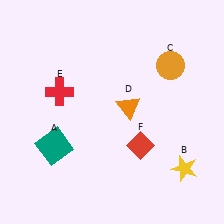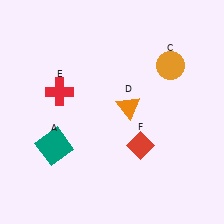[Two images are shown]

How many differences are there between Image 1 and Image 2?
There is 1 difference between the two images.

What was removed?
The yellow star (B) was removed in Image 2.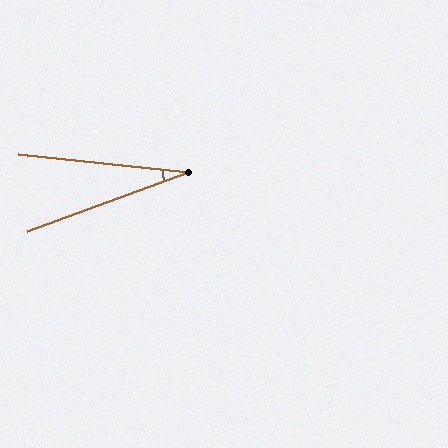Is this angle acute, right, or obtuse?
It is acute.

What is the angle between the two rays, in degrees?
Approximately 26 degrees.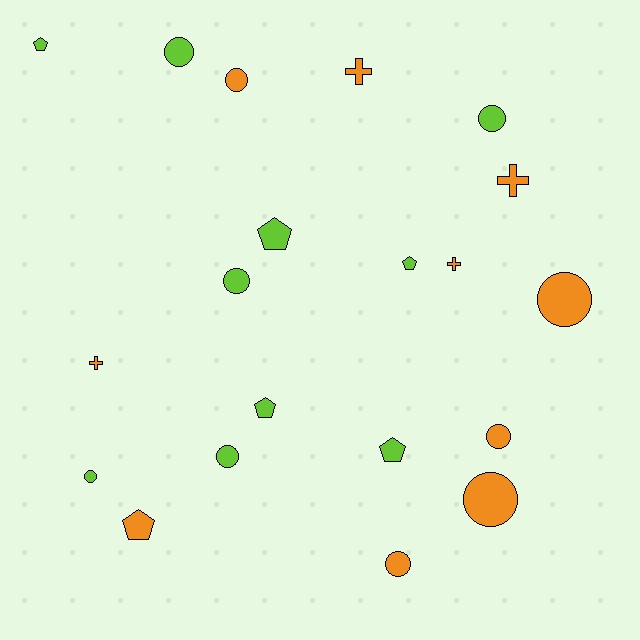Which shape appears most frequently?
Circle, with 10 objects.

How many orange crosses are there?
There are 4 orange crosses.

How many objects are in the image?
There are 20 objects.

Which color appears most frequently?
Lime, with 10 objects.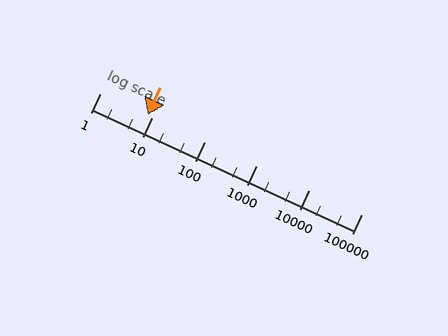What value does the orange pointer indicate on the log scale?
The pointer indicates approximately 8.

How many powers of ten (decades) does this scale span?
The scale spans 5 decades, from 1 to 100000.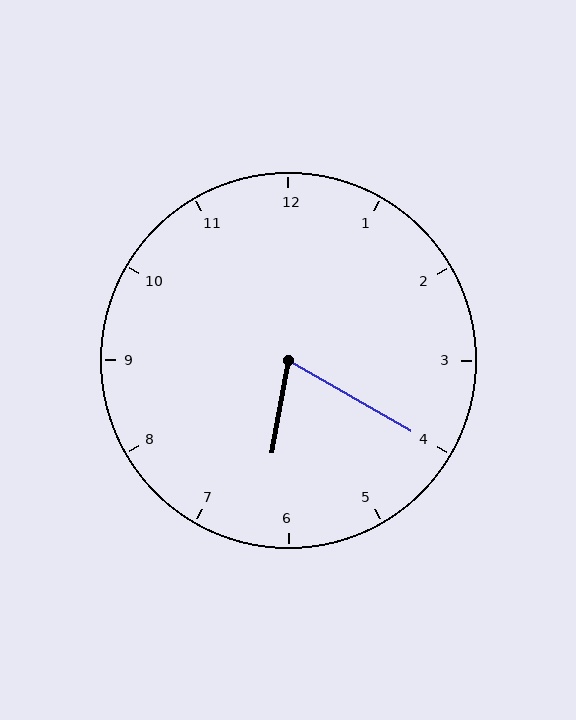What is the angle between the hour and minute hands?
Approximately 70 degrees.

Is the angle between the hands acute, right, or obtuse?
It is acute.